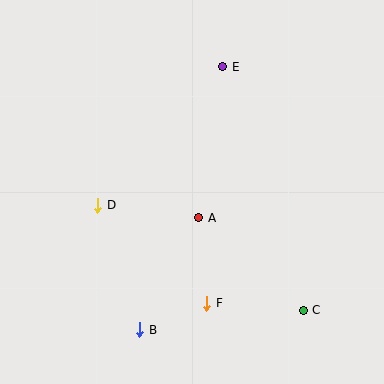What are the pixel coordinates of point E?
Point E is at (223, 67).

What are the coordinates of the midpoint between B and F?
The midpoint between B and F is at (173, 317).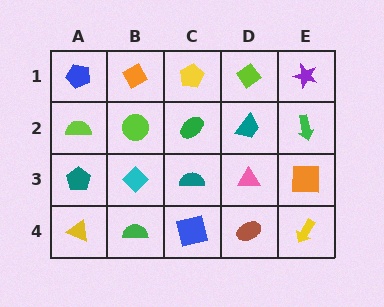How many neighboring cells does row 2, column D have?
4.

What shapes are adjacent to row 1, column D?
A teal trapezoid (row 2, column D), a yellow pentagon (row 1, column C), a purple star (row 1, column E).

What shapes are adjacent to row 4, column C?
A teal semicircle (row 3, column C), a green semicircle (row 4, column B), a brown ellipse (row 4, column D).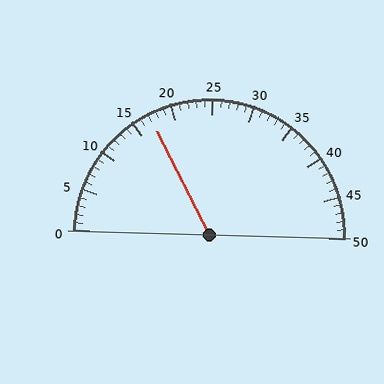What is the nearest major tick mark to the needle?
The nearest major tick mark is 15.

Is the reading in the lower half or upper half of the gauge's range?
The reading is in the lower half of the range (0 to 50).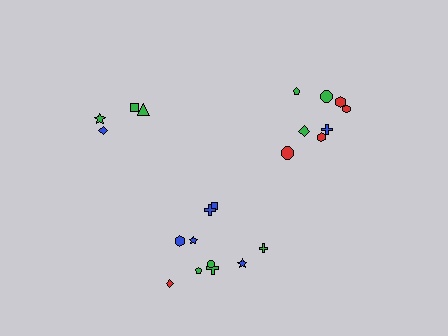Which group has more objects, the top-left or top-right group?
The top-right group.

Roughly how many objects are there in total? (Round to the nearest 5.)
Roughly 20 objects in total.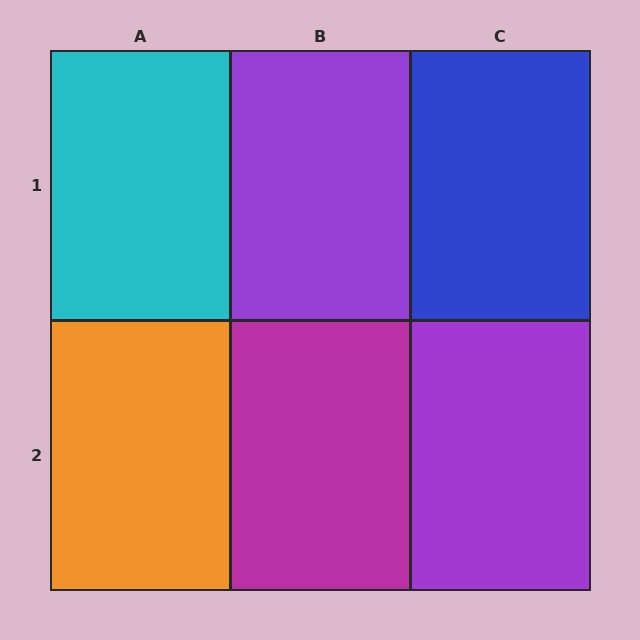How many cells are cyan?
1 cell is cyan.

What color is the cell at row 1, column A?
Cyan.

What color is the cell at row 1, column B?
Purple.